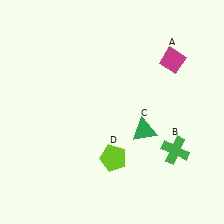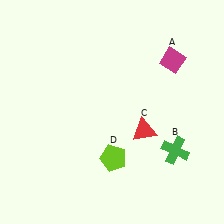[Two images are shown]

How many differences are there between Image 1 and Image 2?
There is 1 difference between the two images.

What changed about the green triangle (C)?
In Image 1, C is green. In Image 2, it changed to red.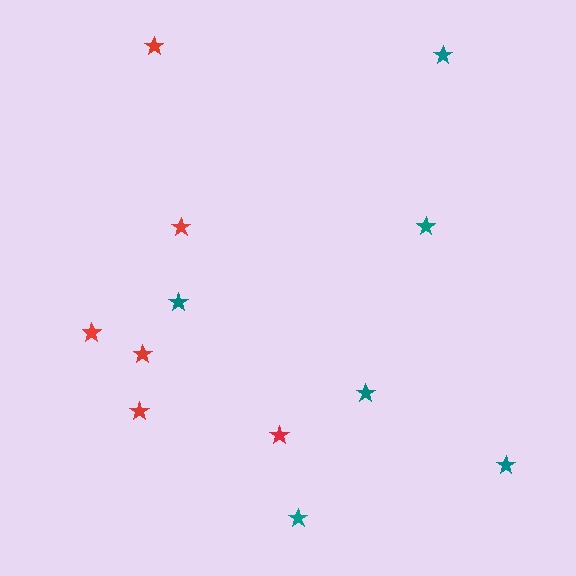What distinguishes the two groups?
There are 2 groups: one group of teal stars (6) and one group of red stars (6).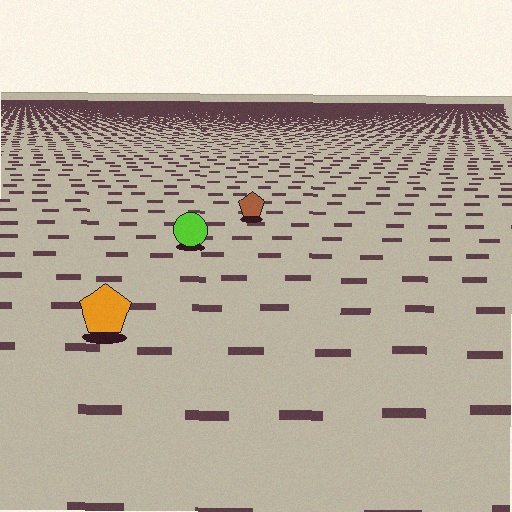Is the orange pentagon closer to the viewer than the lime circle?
Yes. The orange pentagon is closer — you can tell from the texture gradient: the ground texture is coarser near it.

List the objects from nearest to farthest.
From nearest to farthest: the orange pentagon, the lime circle, the brown pentagon.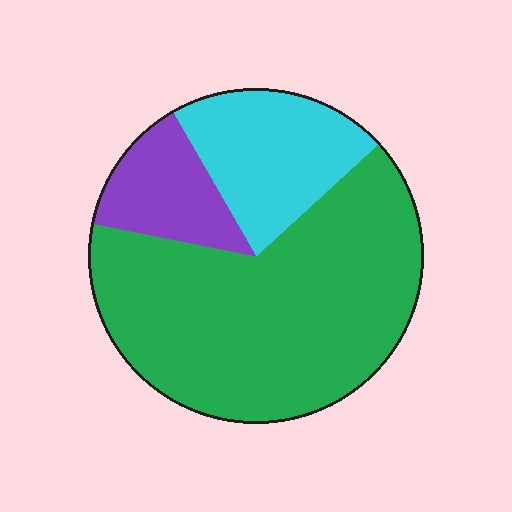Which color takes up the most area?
Green, at roughly 65%.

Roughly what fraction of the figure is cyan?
Cyan covers 22% of the figure.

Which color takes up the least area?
Purple, at roughly 15%.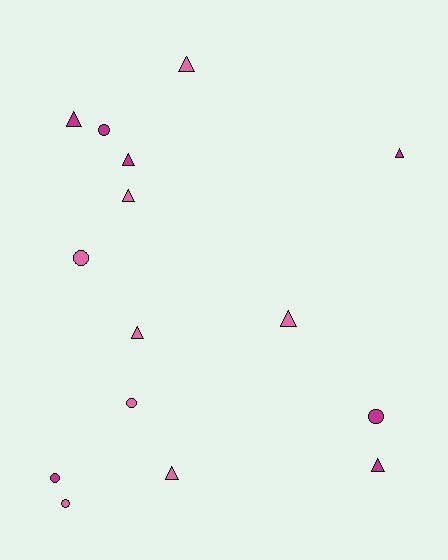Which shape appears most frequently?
Triangle, with 9 objects.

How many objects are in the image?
There are 15 objects.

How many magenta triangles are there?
There are 4 magenta triangles.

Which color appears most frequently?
Pink, with 8 objects.